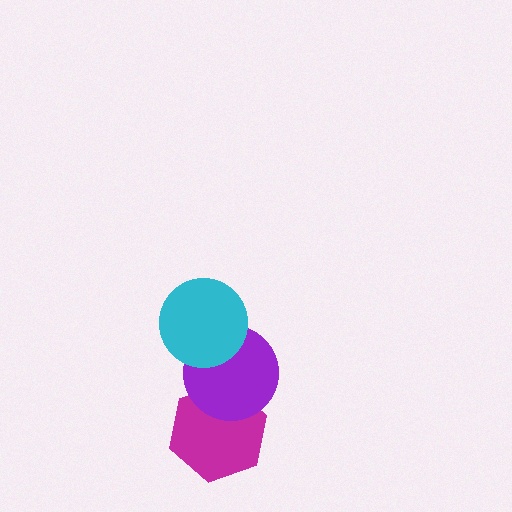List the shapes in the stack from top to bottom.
From top to bottom: the cyan circle, the purple circle, the magenta hexagon.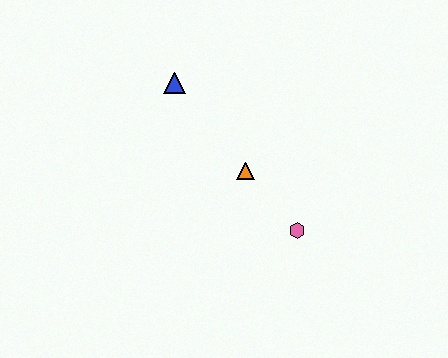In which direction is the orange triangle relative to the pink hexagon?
The orange triangle is above the pink hexagon.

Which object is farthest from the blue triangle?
The pink hexagon is farthest from the blue triangle.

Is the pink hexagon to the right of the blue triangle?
Yes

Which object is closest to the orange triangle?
The pink hexagon is closest to the orange triangle.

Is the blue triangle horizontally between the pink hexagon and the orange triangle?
No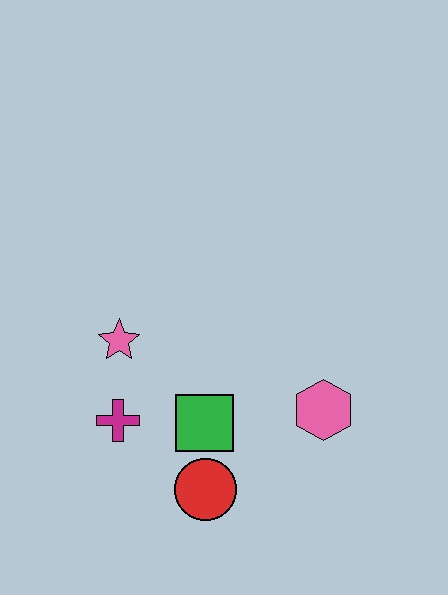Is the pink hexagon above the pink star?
No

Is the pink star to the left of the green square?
Yes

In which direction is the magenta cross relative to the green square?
The magenta cross is to the left of the green square.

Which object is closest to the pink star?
The magenta cross is closest to the pink star.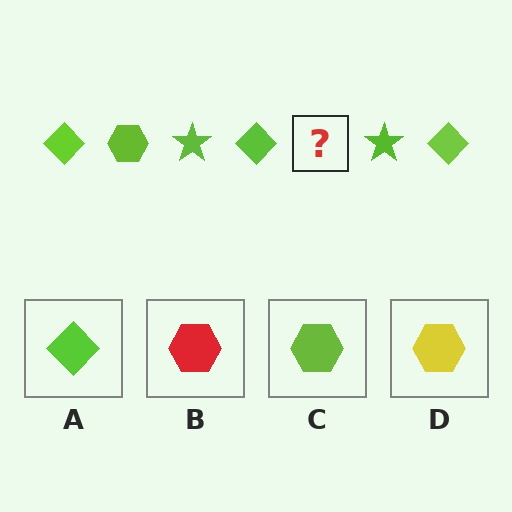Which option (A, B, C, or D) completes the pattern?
C.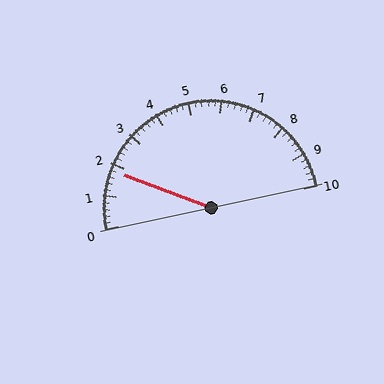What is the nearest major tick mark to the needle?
The nearest major tick mark is 2.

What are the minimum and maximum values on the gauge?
The gauge ranges from 0 to 10.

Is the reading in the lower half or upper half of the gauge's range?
The reading is in the lower half of the range (0 to 10).